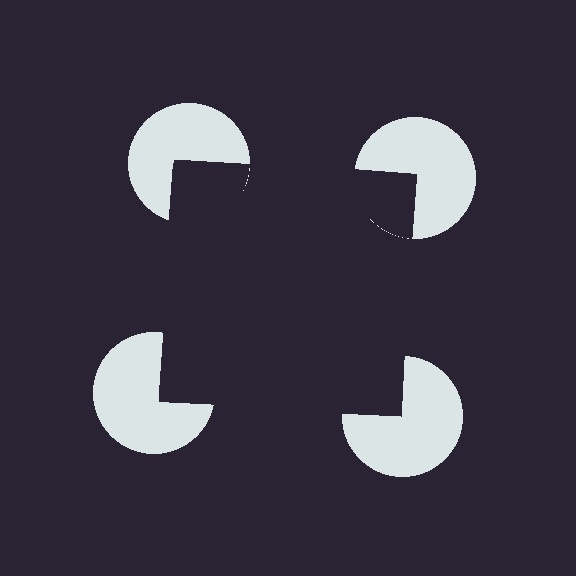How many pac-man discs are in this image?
There are 4 — one at each vertex of the illusory square.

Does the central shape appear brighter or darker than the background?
It typically appears slightly darker than the background, even though no actual brightness change is drawn.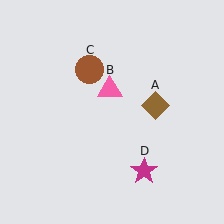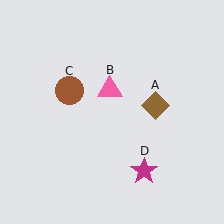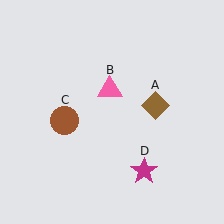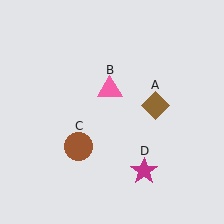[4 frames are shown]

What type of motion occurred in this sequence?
The brown circle (object C) rotated counterclockwise around the center of the scene.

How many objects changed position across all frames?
1 object changed position: brown circle (object C).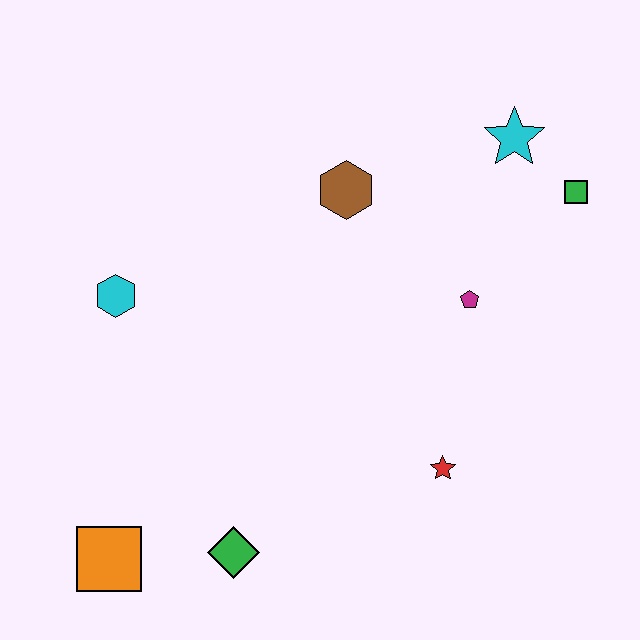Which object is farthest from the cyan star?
The orange square is farthest from the cyan star.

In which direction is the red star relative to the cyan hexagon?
The red star is to the right of the cyan hexagon.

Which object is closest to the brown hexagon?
The magenta pentagon is closest to the brown hexagon.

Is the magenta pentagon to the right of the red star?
Yes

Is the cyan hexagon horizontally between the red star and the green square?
No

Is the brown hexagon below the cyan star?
Yes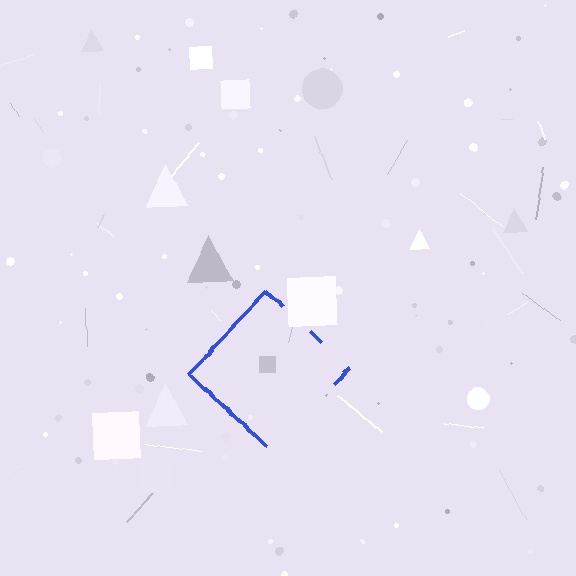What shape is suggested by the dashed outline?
The dashed outline suggests a diamond.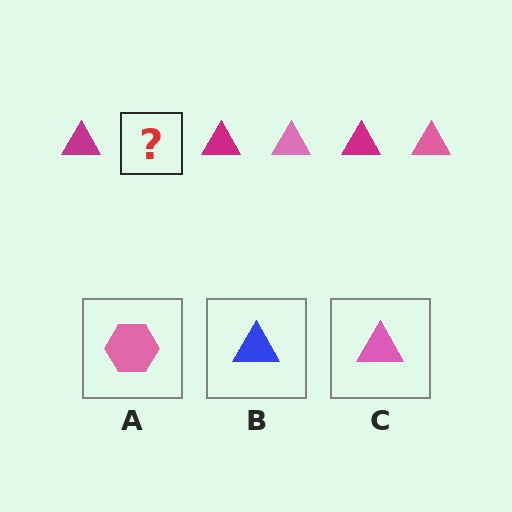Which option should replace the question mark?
Option C.